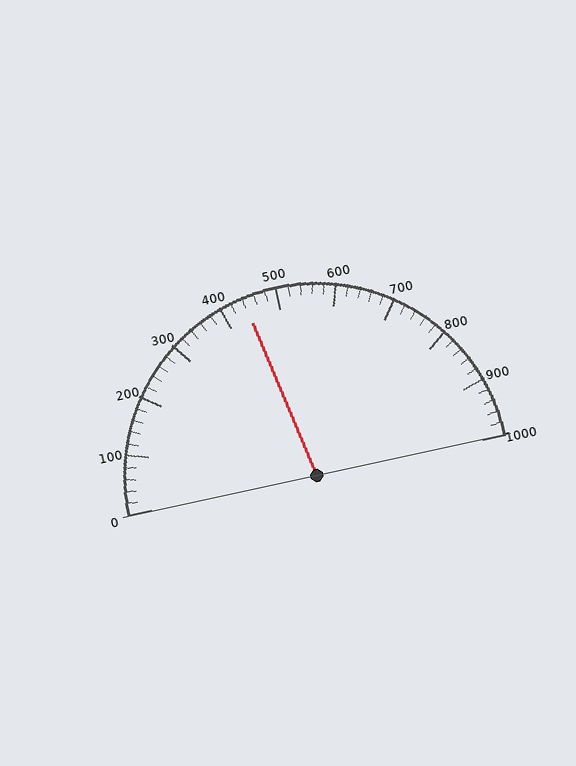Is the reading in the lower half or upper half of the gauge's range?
The reading is in the lower half of the range (0 to 1000).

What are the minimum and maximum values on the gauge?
The gauge ranges from 0 to 1000.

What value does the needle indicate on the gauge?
The needle indicates approximately 440.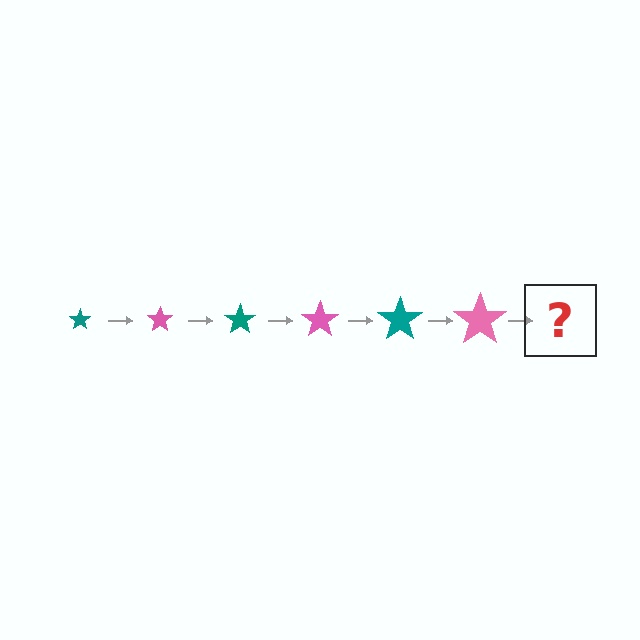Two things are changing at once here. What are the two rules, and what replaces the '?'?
The two rules are that the star grows larger each step and the color cycles through teal and pink. The '?' should be a teal star, larger than the previous one.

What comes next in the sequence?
The next element should be a teal star, larger than the previous one.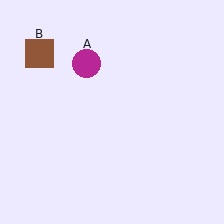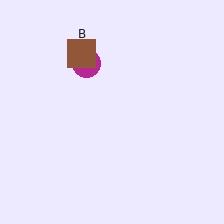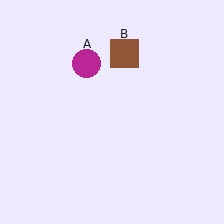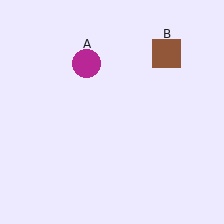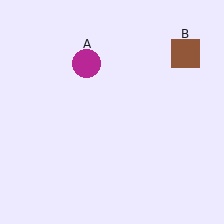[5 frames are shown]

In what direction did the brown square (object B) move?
The brown square (object B) moved right.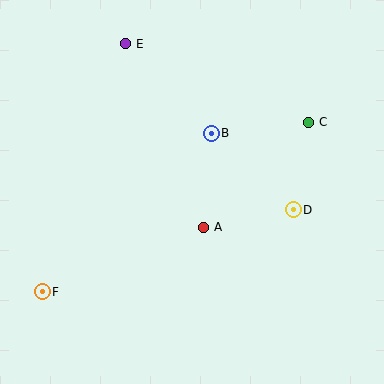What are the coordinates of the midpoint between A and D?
The midpoint between A and D is at (248, 218).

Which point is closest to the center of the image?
Point A at (204, 227) is closest to the center.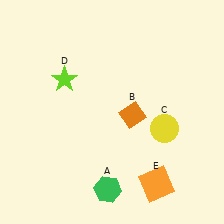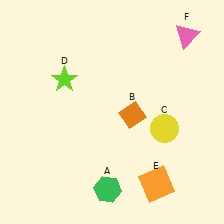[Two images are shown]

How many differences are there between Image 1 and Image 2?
There is 1 difference between the two images.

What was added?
A pink triangle (F) was added in Image 2.